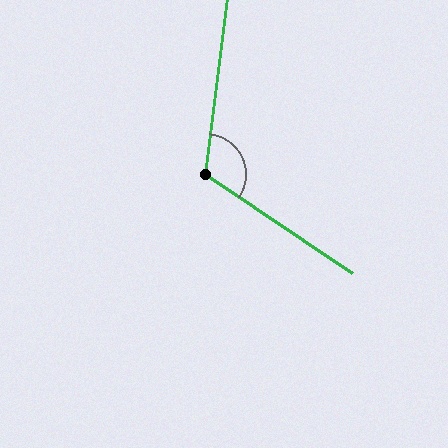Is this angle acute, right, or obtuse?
It is obtuse.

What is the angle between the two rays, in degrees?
Approximately 117 degrees.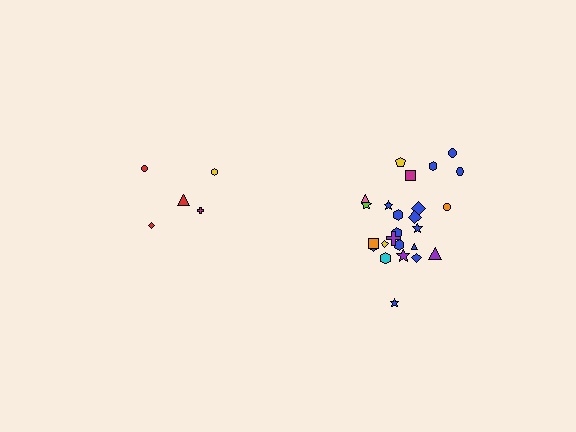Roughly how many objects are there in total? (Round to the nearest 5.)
Roughly 30 objects in total.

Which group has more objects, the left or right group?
The right group.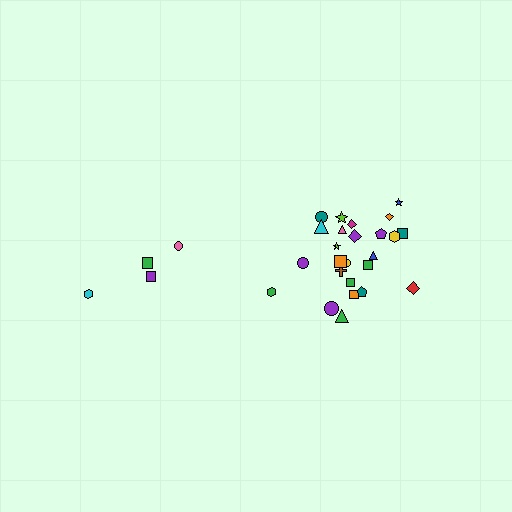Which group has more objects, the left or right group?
The right group.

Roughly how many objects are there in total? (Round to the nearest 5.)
Roughly 30 objects in total.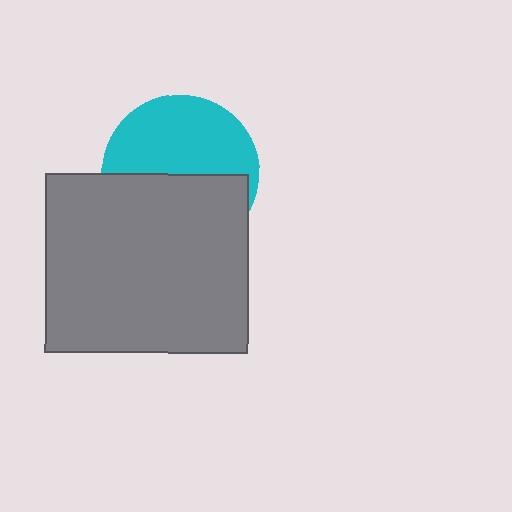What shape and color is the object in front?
The object in front is a gray rectangle.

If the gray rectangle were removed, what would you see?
You would see the complete cyan circle.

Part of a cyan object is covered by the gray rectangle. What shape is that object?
It is a circle.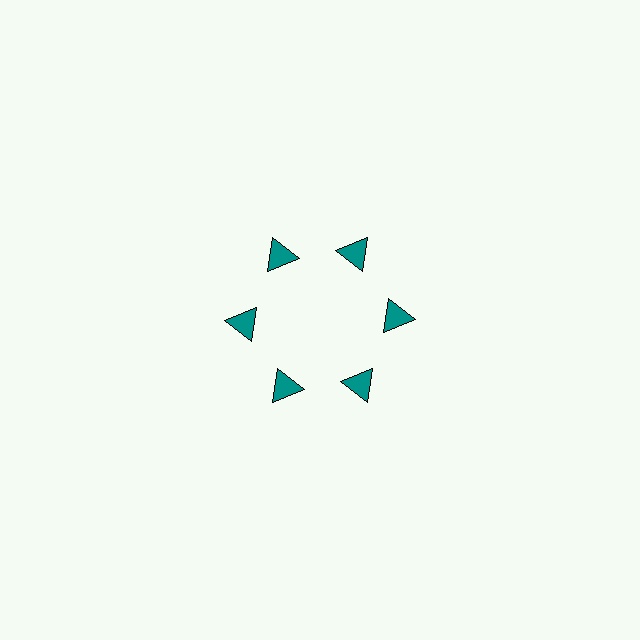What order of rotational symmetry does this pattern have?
This pattern has 6-fold rotational symmetry.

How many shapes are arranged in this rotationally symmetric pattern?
There are 6 shapes, arranged in 6 groups of 1.